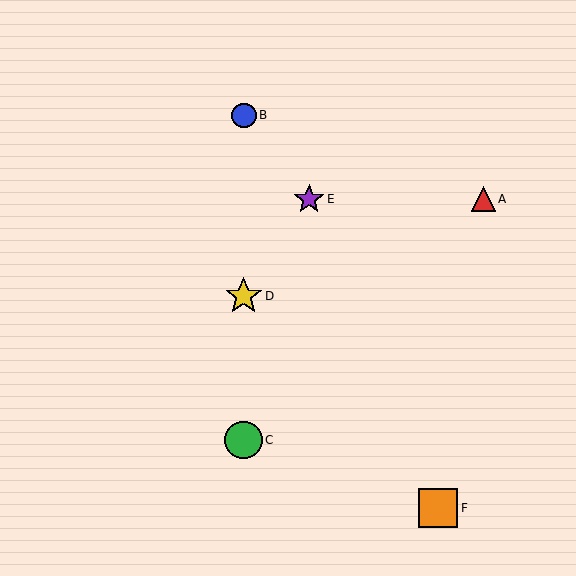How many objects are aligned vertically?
3 objects (B, C, D) are aligned vertically.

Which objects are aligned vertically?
Objects B, C, D are aligned vertically.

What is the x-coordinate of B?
Object B is at x≈244.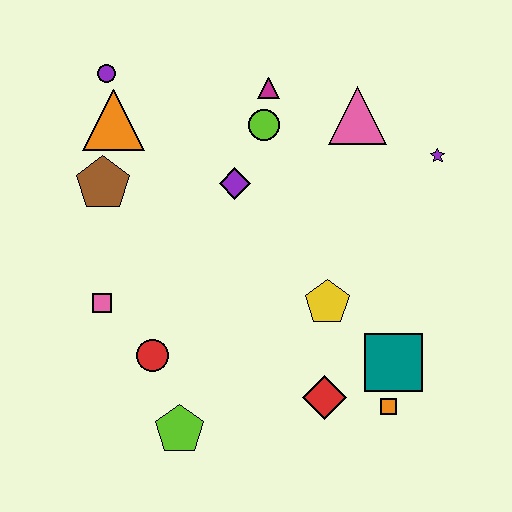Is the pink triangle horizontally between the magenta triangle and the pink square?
No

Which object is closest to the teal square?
The orange square is closest to the teal square.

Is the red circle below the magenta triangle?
Yes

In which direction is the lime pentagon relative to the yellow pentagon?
The lime pentagon is to the left of the yellow pentagon.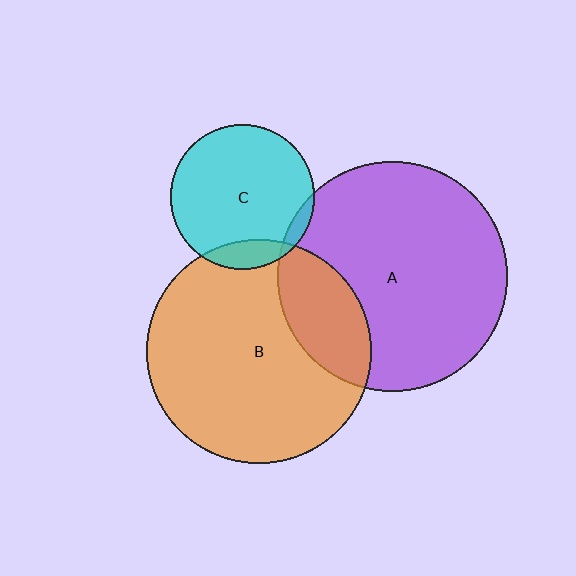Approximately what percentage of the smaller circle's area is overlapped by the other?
Approximately 10%.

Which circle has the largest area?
Circle A (purple).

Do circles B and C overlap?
Yes.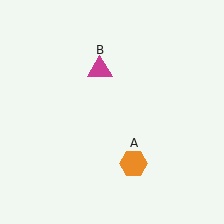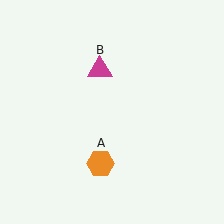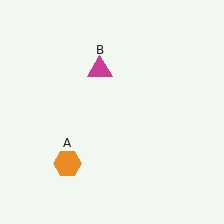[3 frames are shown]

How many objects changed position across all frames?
1 object changed position: orange hexagon (object A).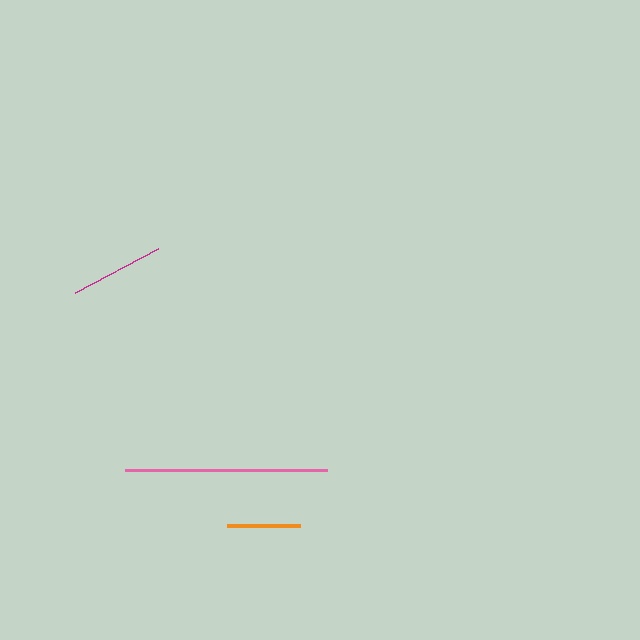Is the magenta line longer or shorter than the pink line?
The pink line is longer than the magenta line.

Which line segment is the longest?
The pink line is the longest at approximately 202 pixels.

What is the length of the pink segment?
The pink segment is approximately 202 pixels long.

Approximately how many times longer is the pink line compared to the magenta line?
The pink line is approximately 2.2 times the length of the magenta line.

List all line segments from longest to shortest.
From longest to shortest: pink, magenta, orange.